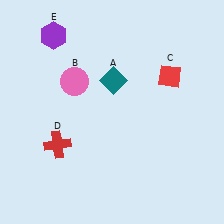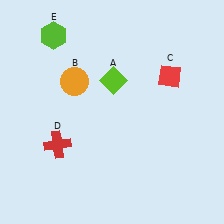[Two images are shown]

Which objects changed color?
A changed from teal to lime. B changed from pink to orange. E changed from purple to lime.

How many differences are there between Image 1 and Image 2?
There are 3 differences between the two images.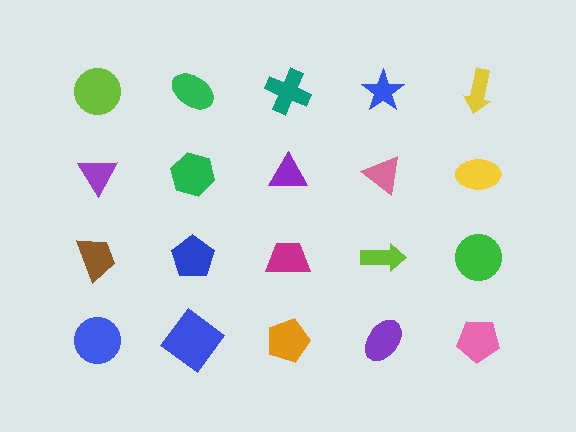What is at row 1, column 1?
A lime circle.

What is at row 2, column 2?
A green hexagon.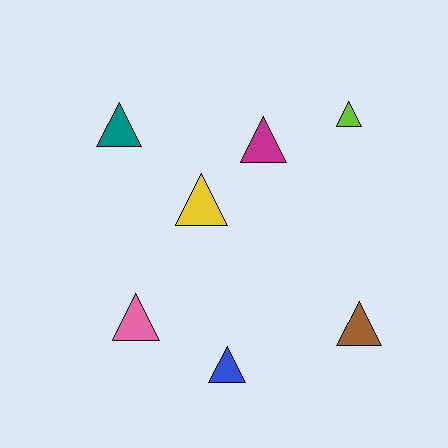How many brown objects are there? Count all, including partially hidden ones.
There is 1 brown object.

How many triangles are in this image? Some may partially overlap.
There are 7 triangles.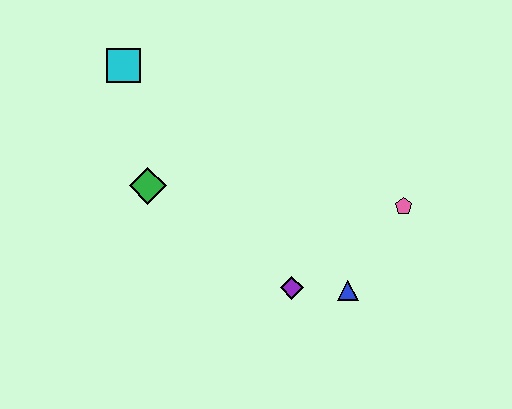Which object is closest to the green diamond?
The cyan square is closest to the green diamond.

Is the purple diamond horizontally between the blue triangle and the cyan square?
Yes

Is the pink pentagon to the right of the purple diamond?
Yes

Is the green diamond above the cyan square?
No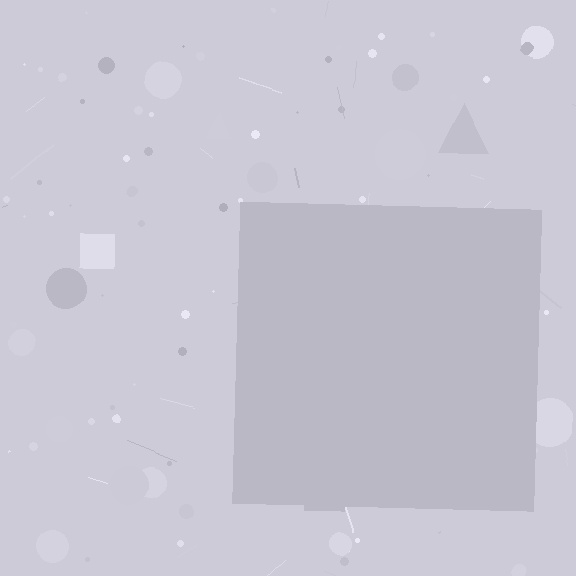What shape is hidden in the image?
A square is hidden in the image.